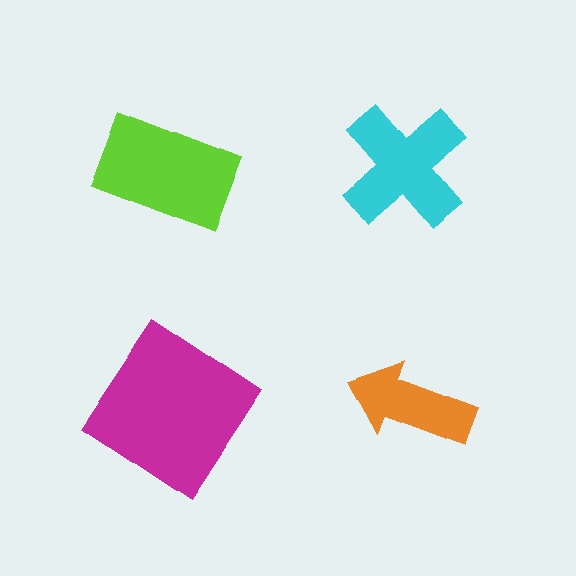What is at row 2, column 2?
An orange arrow.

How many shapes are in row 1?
2 shapes.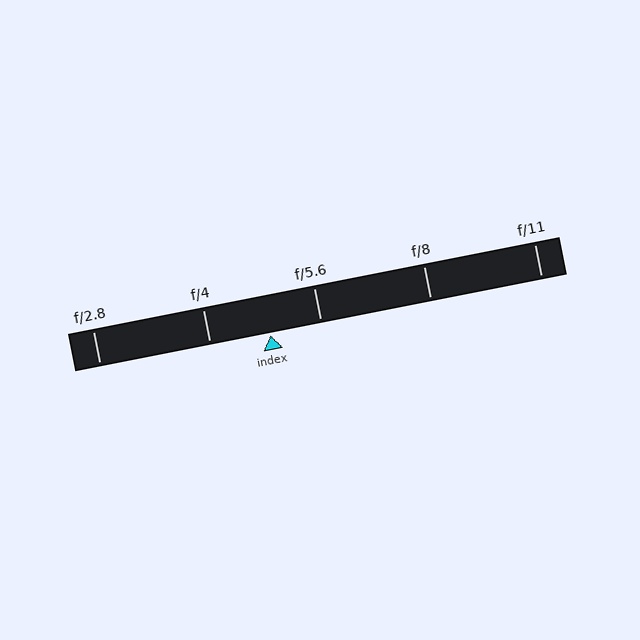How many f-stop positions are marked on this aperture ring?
There are 5 f-stop positions marked.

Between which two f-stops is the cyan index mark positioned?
The index mark is between f/4 and f/5.6.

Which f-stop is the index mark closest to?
The index mark is closest to f/5.6.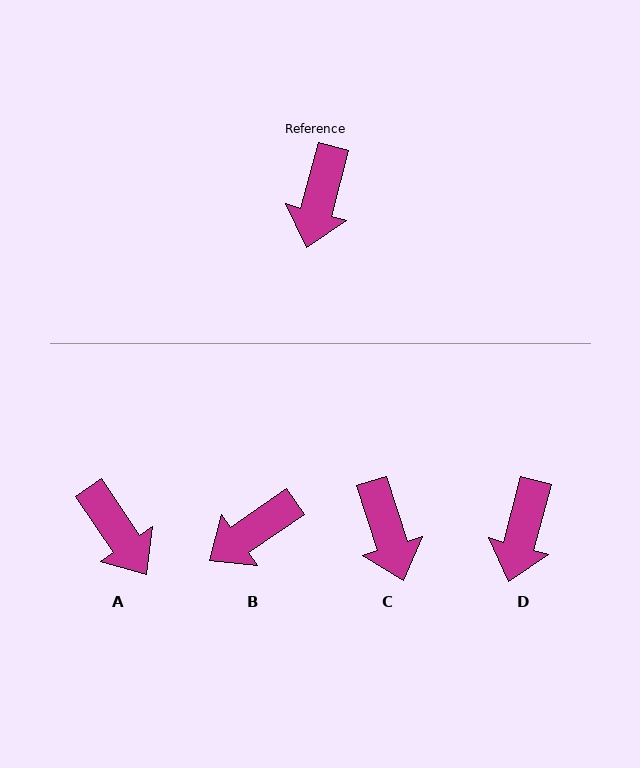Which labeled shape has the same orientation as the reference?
D.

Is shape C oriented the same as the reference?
No, it is off by about 33 degrees.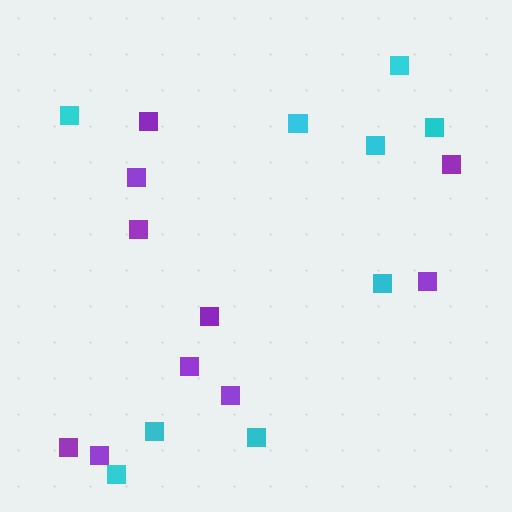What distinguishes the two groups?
There are 2 groups: one group of purple squares (10) and one group of cyan squares (9).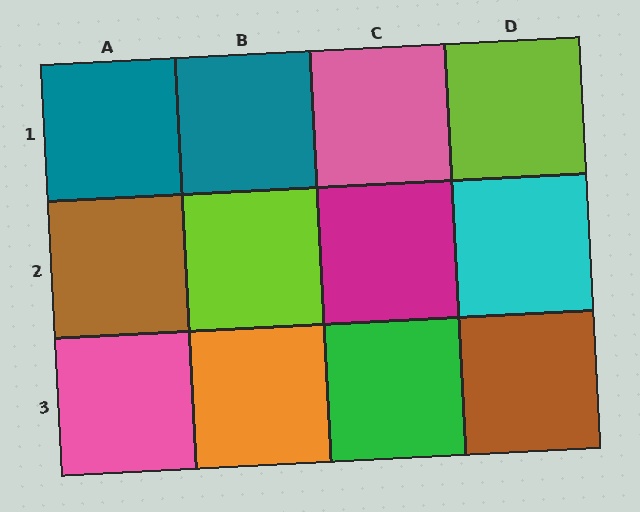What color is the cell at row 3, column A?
Pink.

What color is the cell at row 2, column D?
Cyan.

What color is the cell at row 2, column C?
Magenta.